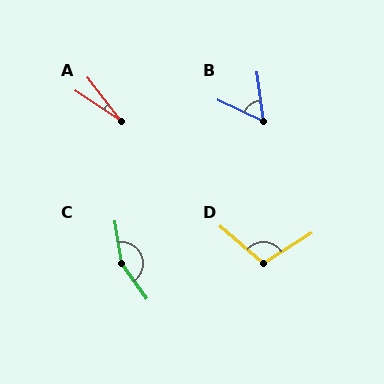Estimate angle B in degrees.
Approximately 58 degrees.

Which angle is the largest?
C, at approximately 153 degrees.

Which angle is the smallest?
A, at approximately 19 degrees.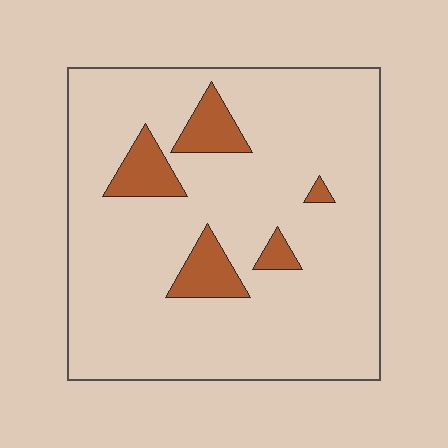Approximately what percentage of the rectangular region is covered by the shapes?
Approximately 10%.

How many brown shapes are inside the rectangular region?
5.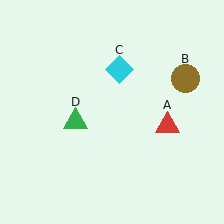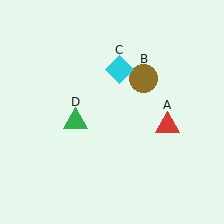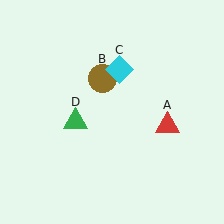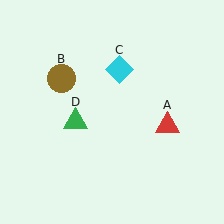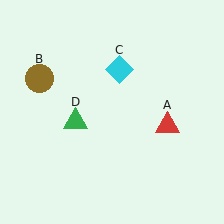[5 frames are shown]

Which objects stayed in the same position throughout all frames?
Red triangle (object A) and cyan diamond (object C) and green triangle (object D) remained stationary.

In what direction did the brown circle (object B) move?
The brown circle (object B) moved left.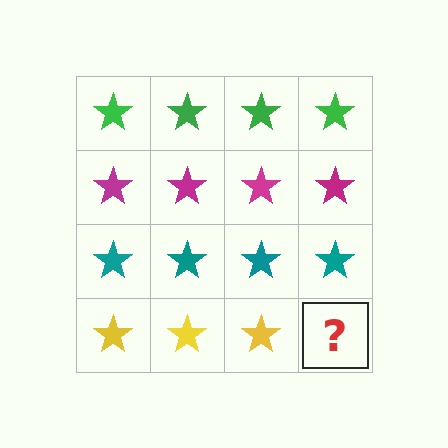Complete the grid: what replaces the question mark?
The question mark should be replaced with a yellow star.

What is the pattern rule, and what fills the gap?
The rule is that each row has a consistent color. The gap should be filled with a yellow star.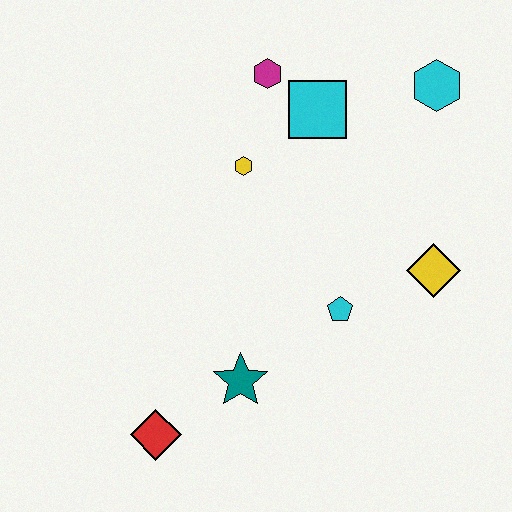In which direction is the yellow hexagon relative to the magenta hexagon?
The yellow hexagon is below the magenta hexagon.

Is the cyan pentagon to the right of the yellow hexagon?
Yes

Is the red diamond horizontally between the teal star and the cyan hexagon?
No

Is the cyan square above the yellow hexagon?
Yes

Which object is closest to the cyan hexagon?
The cyan square is closest to the cyan hexagon.